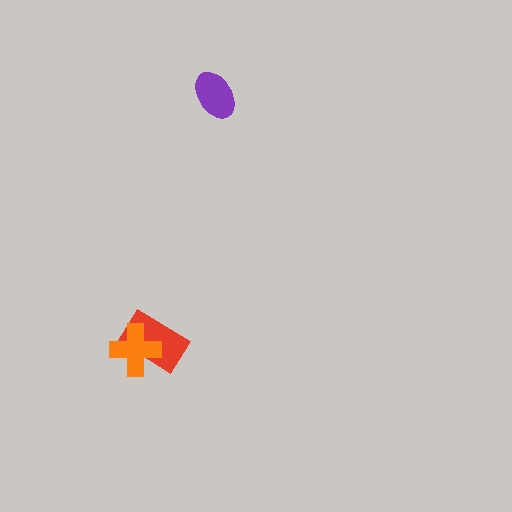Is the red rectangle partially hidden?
Yes, it is partially covered by another shape.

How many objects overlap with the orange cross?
1 object overlaps with the orange cross.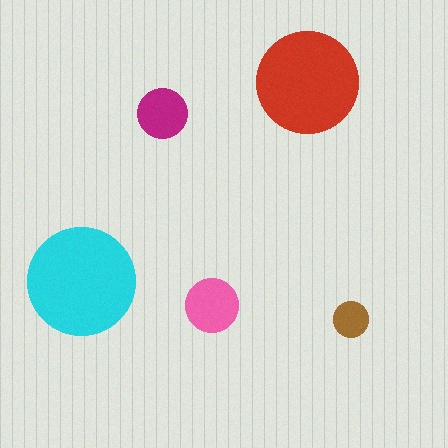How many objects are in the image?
There are 5 objects in the image.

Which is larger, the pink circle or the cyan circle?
The cyan one.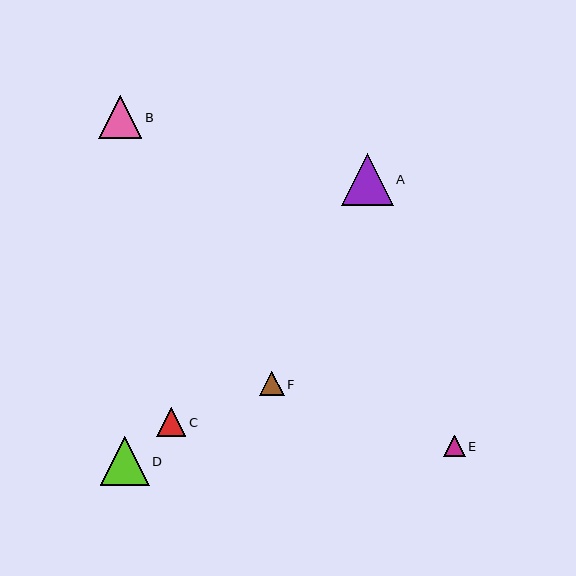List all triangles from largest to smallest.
From largest to smallest: A, D, B, C, F, E.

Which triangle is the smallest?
Triangle E is the smallest with a size of approximately 21 pixels.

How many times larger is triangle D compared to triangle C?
Triangle D is approximately 1.7 times the size of triangle C.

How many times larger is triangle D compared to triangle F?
Triangle D is approximately 2.0 times the size of triangle F.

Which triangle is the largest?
Triangle A is the largest with a size of approximately 52 pixels.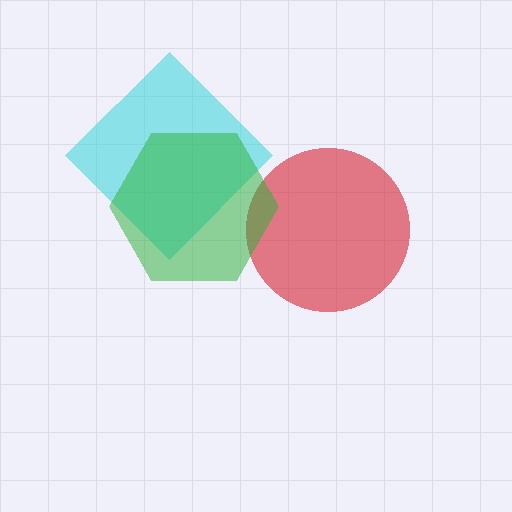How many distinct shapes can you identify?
There are 3 distinct shapes: a red circle, a cyan diamond, a green hexagon.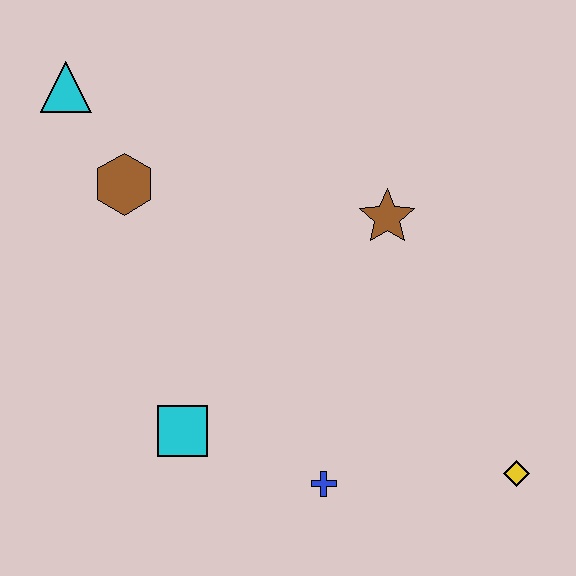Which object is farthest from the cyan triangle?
The yellow diamond is farthest from the cyan triangle.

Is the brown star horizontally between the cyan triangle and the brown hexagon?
No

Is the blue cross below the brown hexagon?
Yes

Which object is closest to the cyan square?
The blue cross is closest to the cyan square.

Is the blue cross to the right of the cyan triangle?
Yes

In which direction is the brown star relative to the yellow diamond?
The brown star is above the yellow diamond.